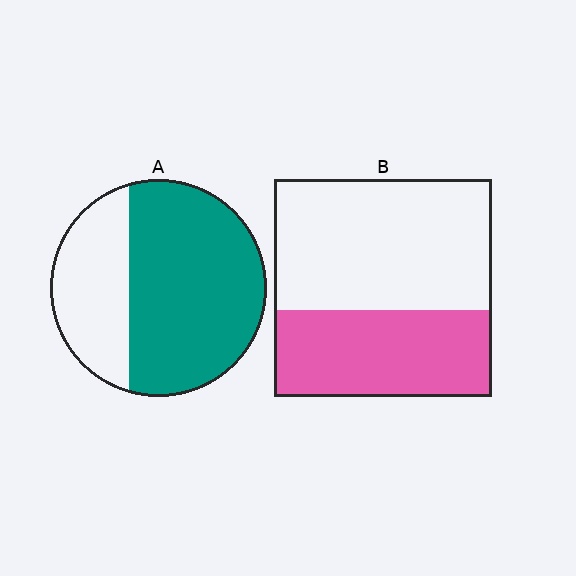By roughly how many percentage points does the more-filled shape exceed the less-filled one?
By roughly 25 percentage points (A over B).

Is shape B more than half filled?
No.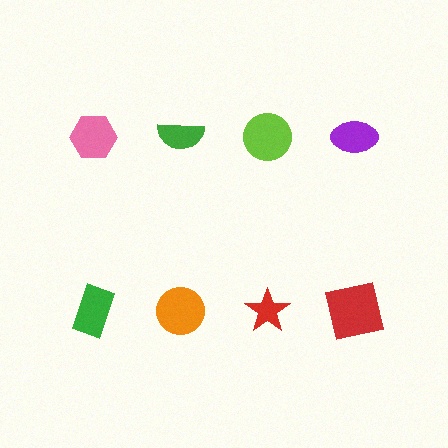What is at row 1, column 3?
A lime circle.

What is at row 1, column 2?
A green semicircle.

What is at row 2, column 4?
A red square.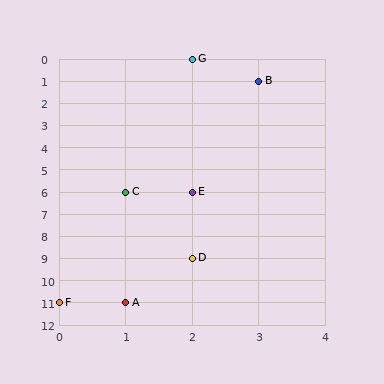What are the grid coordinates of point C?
Point C is at grid coordinates (1, 6).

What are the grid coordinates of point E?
Point E is at grid coordinates (2, 6).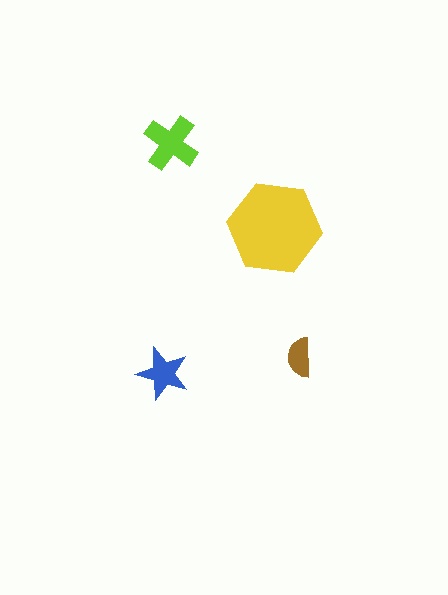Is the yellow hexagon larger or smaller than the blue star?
Larger.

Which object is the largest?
The yellow hexagon.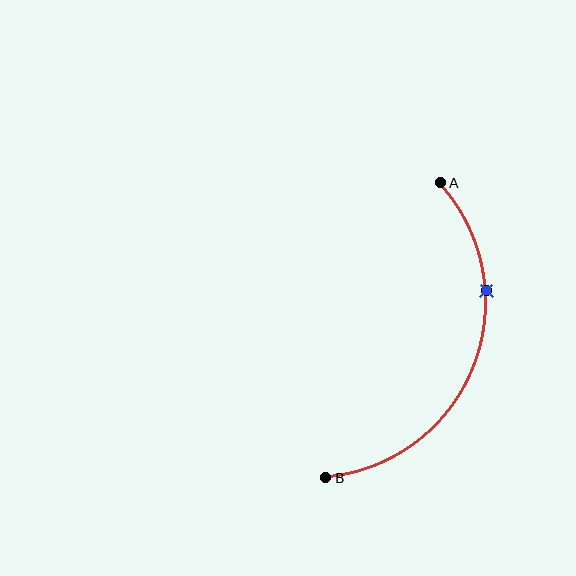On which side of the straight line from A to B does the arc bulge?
The arc bulges to the right of the straight line connecting A and B.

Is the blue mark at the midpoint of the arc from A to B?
No. The blue mark lies on the arc but is closer to endpoint A. The arc midpoint would be at the point on the curve equidistant along the arc from both A and B.